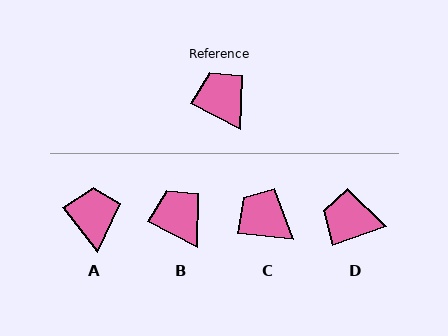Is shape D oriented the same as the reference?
No, it is off by about 47 degrees.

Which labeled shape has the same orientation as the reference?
B.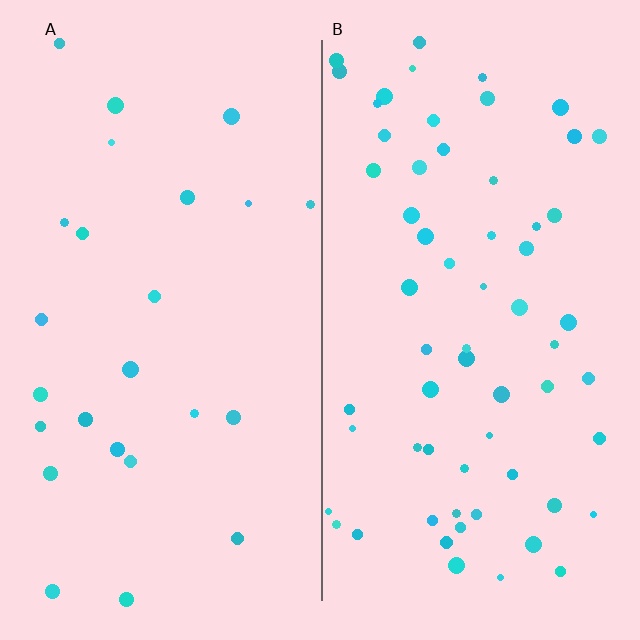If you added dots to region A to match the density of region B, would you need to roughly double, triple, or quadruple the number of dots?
Approximately triple.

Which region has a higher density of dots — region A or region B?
B (the right).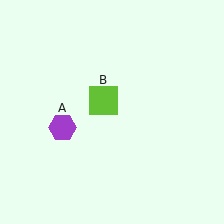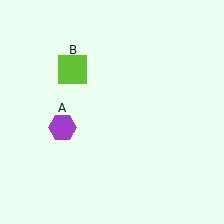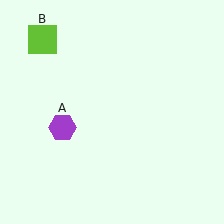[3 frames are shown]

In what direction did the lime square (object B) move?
The lime square (object B) moved up and to the left.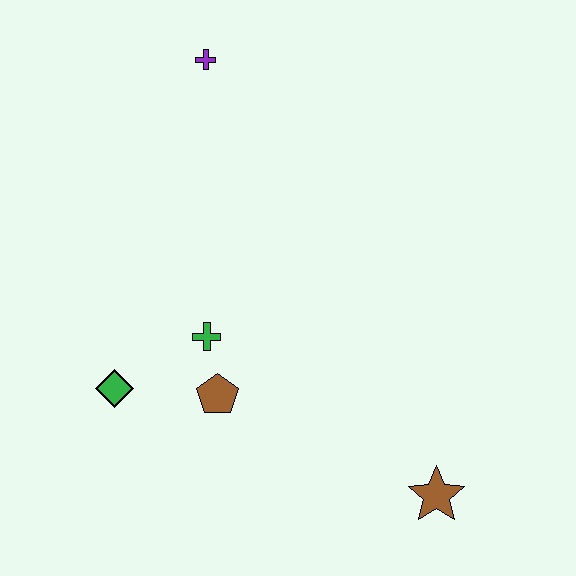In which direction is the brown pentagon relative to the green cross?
The brown pentagon is below the green cross.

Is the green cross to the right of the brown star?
No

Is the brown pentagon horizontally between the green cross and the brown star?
Yes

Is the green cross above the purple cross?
No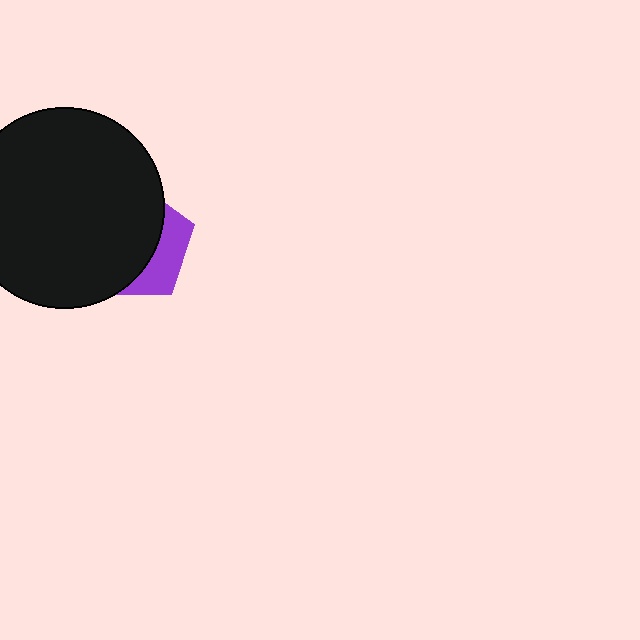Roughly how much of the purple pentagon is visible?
A small part of it is visible (roughly 31%).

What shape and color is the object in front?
The object in front is a black circle.